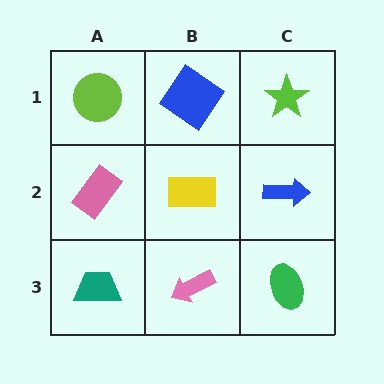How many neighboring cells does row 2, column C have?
3.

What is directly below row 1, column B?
A yellow rectangle.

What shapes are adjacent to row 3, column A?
A pink rectangle (row 2, column A), a pink arrow (row 3, column B).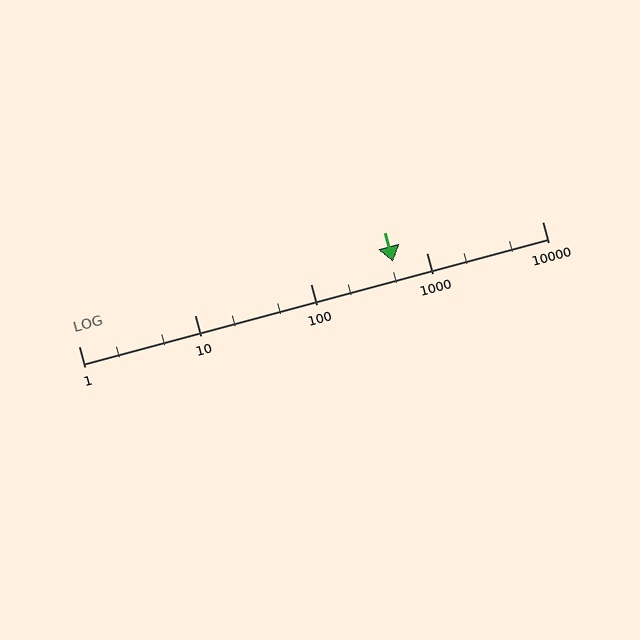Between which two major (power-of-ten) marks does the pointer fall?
The pointer is between 100 and 1000.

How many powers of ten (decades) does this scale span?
The scale spans 4 decades, from 1 to 10000.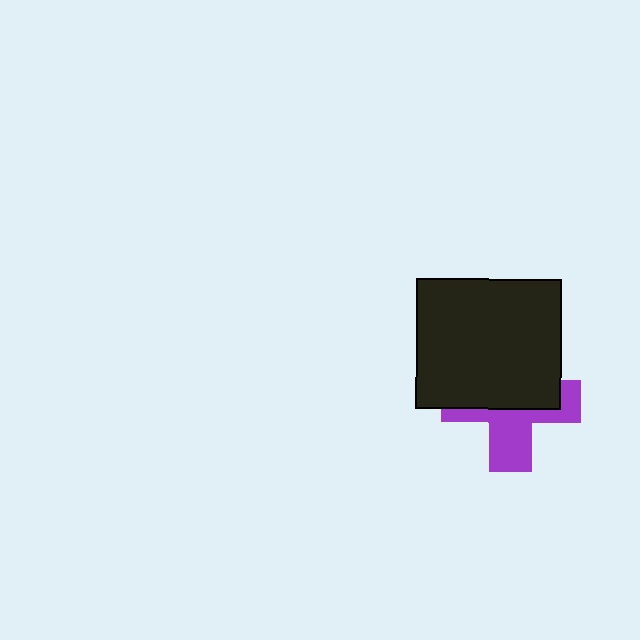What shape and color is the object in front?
The object in front is a black rectangle.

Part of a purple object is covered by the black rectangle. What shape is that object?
It is a cross.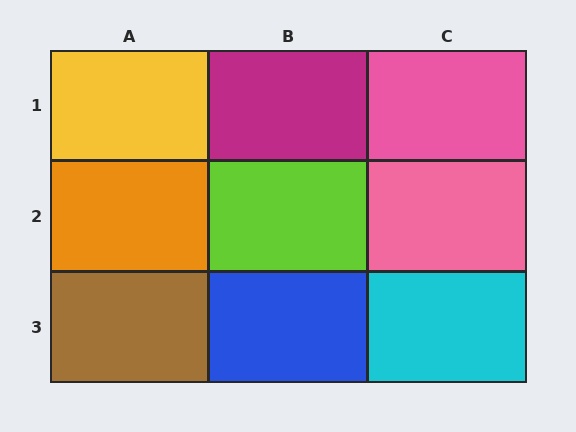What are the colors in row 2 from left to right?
Orange, lime, pink.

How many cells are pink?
2 cells are pink.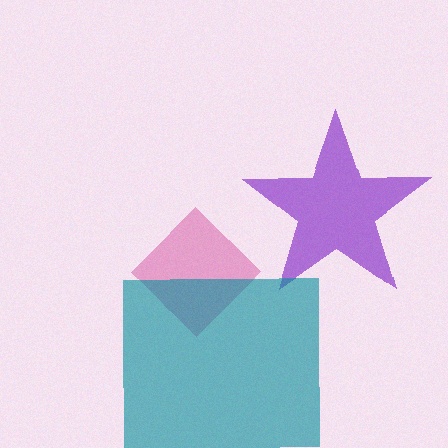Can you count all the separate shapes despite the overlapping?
Yes, there are 3 separate shapes.